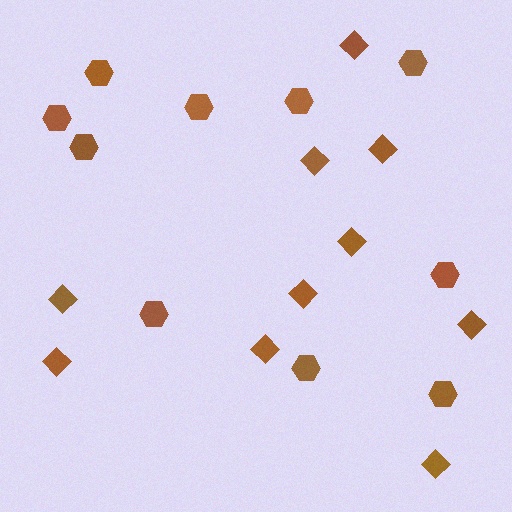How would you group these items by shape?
There are 2 groups: one group of diamonds (10) and one group of hexagons (10).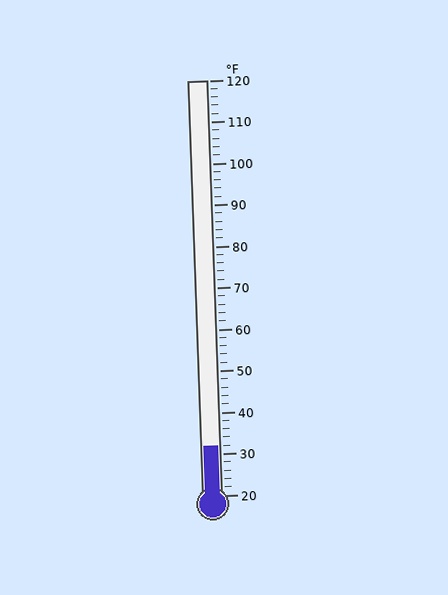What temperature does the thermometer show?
The thermometer shows approximately 32°F.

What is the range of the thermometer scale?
The thermometer scale ranges from 20°F to 120°F.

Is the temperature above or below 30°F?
The temperature is above 30°F.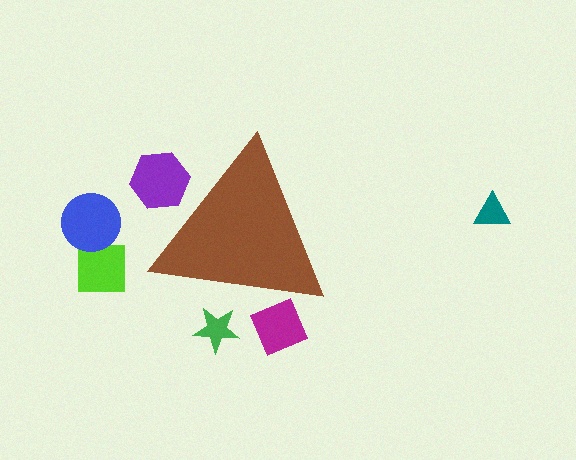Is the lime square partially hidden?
No, the lime square is fully visible.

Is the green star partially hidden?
Yes, the green star is partially hidden behind the brown triangle.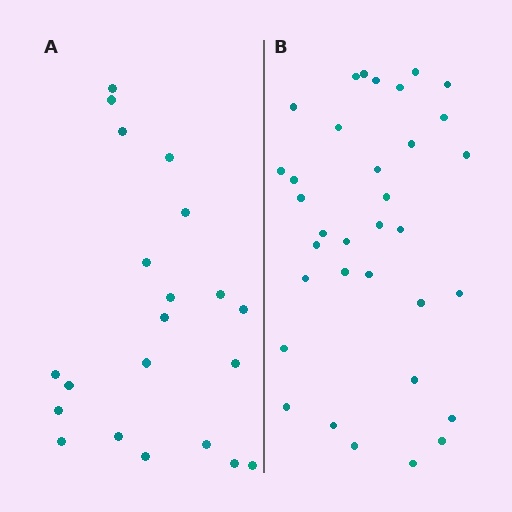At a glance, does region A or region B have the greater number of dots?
Region B (the right region) has more dots.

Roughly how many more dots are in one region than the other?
Region B has approximately 15 more dots than region A.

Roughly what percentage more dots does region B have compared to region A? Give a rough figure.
About 60% more.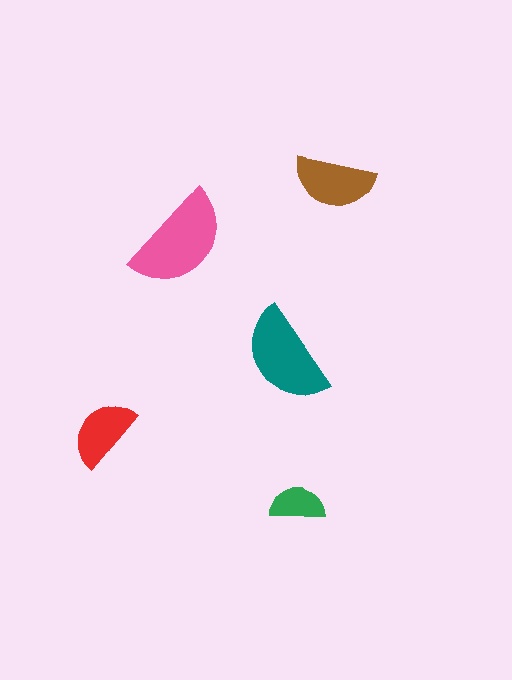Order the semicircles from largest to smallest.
the pink one, the teal one, the brown one, the red one, the green one.